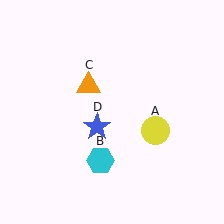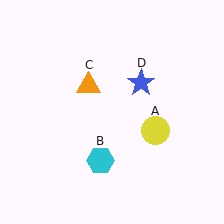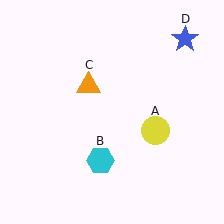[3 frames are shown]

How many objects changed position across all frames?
1 object changed position: blue star (object D).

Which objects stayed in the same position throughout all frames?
Yellow circle (object A) and cyan hexagon (object B) and orange triangle (object C) remained stationary.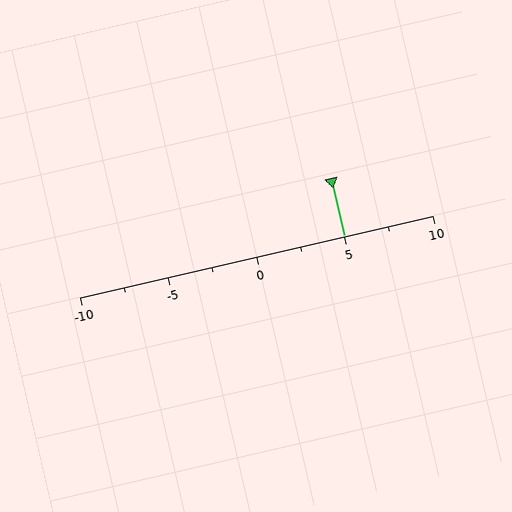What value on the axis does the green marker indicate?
The marker indicates approximately 5.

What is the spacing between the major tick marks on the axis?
The major ticks are spaced 5 apart.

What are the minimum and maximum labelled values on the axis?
The axis runs from -10 to 10.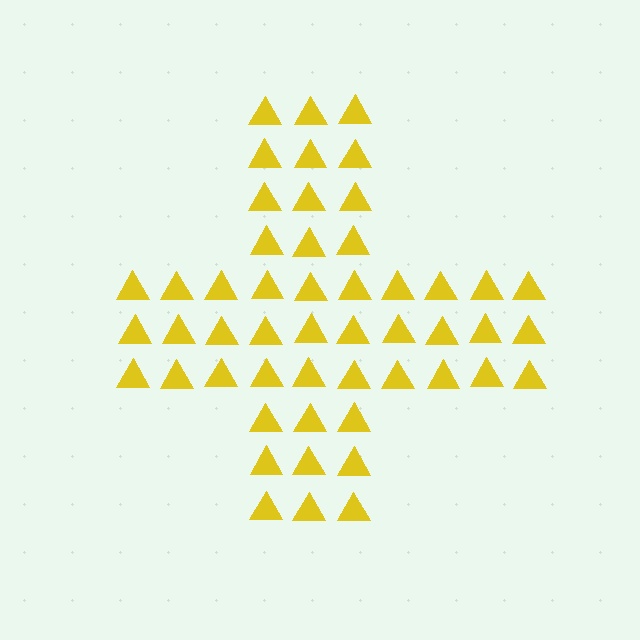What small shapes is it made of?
It is made of small triangles.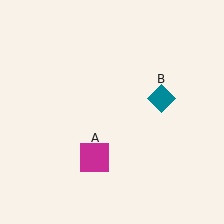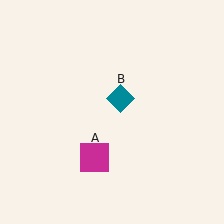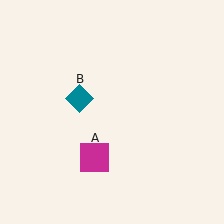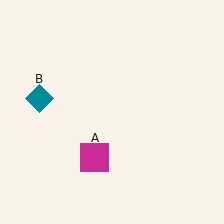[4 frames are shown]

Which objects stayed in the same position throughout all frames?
Magenta square (object A) remained stationary.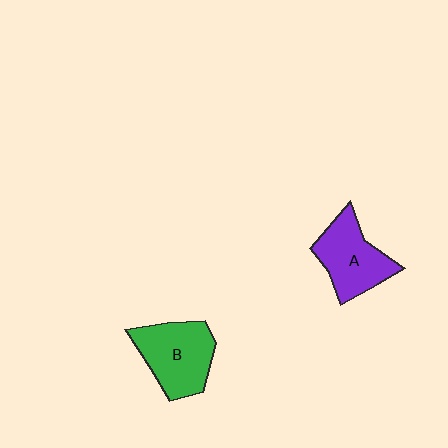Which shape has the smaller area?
Shape A (purple).